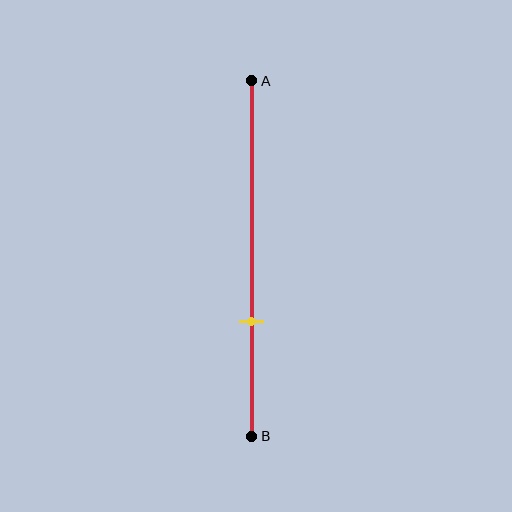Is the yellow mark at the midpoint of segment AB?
No, the mark is at about 70% from A, not at the 50% midpoint.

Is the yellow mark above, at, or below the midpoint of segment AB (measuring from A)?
The yellow mark is below the midpoint of segment AB.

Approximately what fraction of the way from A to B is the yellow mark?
The yellow mark is approximately 70% of the way from A to B.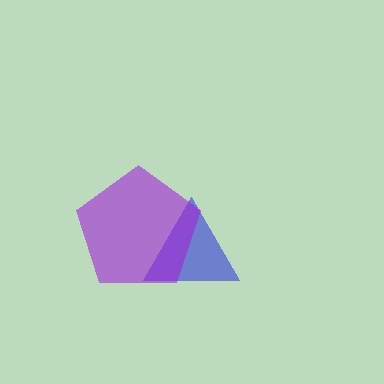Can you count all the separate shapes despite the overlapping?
Yes, there are 2 separate shapes.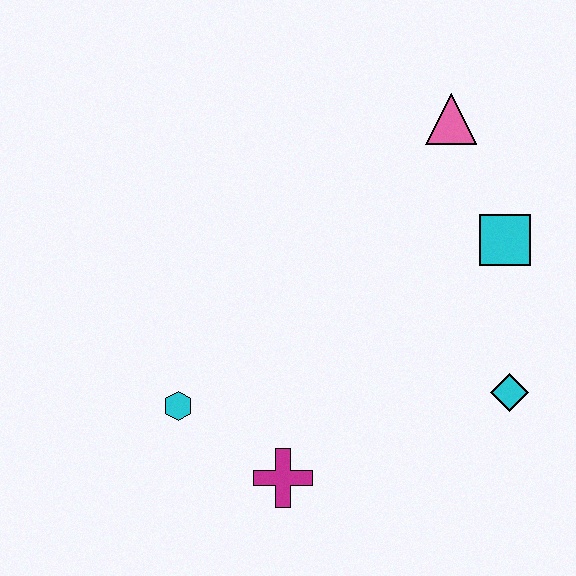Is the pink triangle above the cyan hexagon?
Yes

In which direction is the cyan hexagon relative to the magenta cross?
The cyan hexagon is to the left of the magenta cross.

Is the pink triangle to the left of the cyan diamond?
Yes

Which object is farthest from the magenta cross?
The pink triangle is farthest from the magenta cross.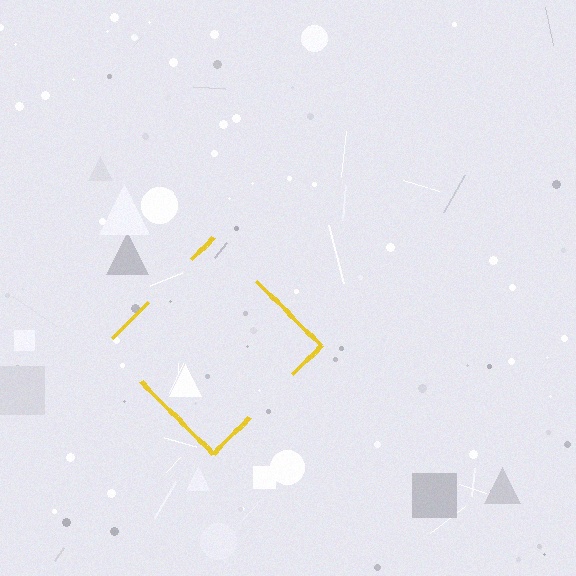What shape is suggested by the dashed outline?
The dashed outline suggests a diamond.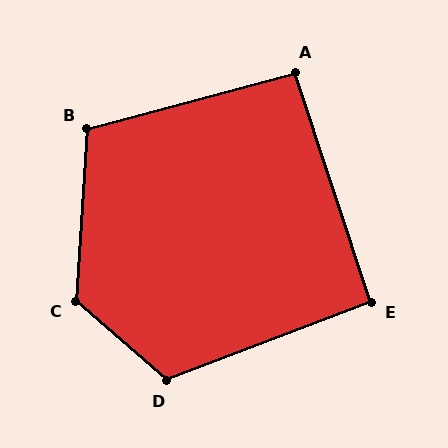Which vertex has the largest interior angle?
C, at approximately 128 degrees.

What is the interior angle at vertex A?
Approximately 93 degrees (approximately right).